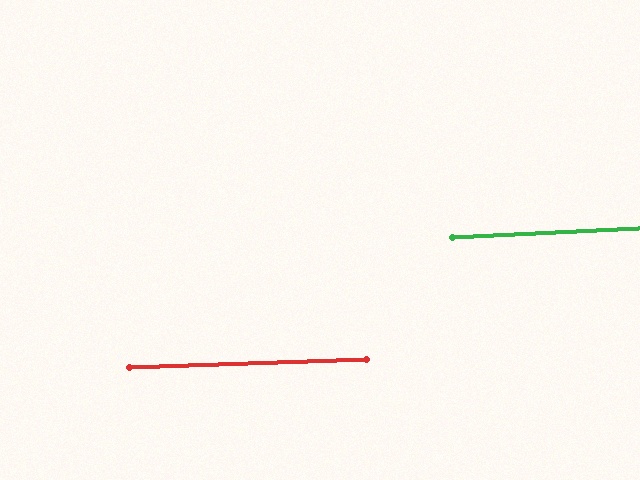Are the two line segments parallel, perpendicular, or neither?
Parallel — their directions differ by only 0.6°.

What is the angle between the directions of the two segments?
Approximately 1 degree.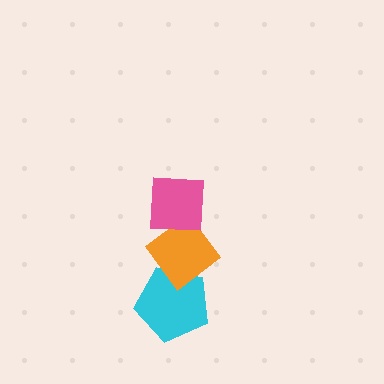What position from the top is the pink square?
The pink square is 1st from the top.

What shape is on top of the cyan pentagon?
The orange diamond is on top of the cyan pentagon.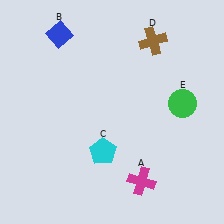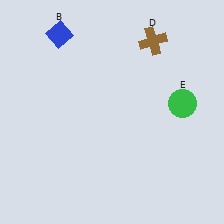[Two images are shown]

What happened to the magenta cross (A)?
The magenta cross (A) was removed in Image 2. It was in the bottom-right area of Image 1.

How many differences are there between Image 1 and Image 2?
There are 2 differences between the two images.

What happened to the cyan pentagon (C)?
The cyan pentagon (C) was removed in Image 2. It was in the bottom-left area of Image 1.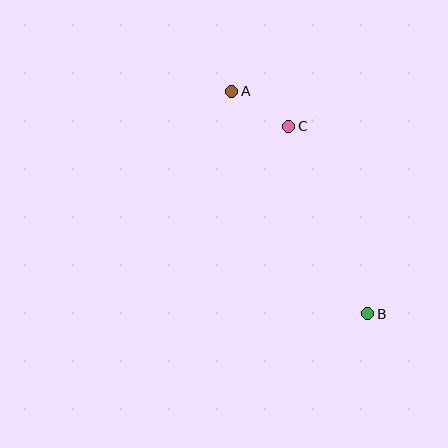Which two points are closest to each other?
Points A and C are closest to each other.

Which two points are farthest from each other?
Points A and B are farthest from each other.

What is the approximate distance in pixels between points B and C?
The distance between B and C is approximately 203 pixels.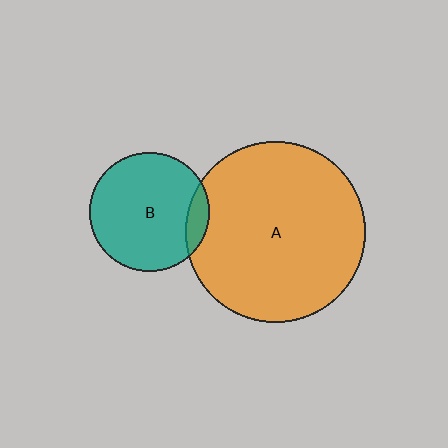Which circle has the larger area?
Circle A (orange).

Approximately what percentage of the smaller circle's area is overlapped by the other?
Approximately 10%.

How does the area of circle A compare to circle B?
Approximately 2.3 times.